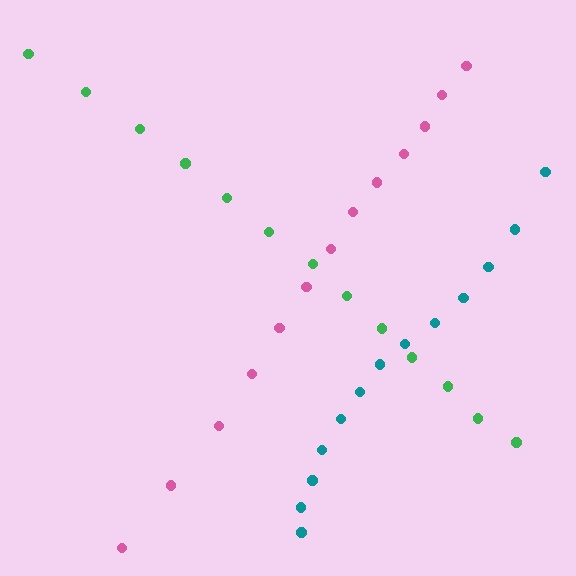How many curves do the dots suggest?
There are 3 distinct paths.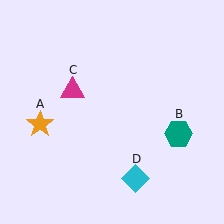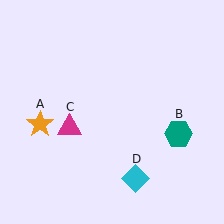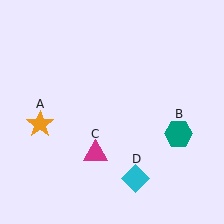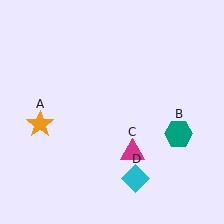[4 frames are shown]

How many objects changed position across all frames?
1 object changed position: magenta triangle (object C).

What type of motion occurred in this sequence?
The magenta triangle (object C) rotated counterclockwise around the center of the scene.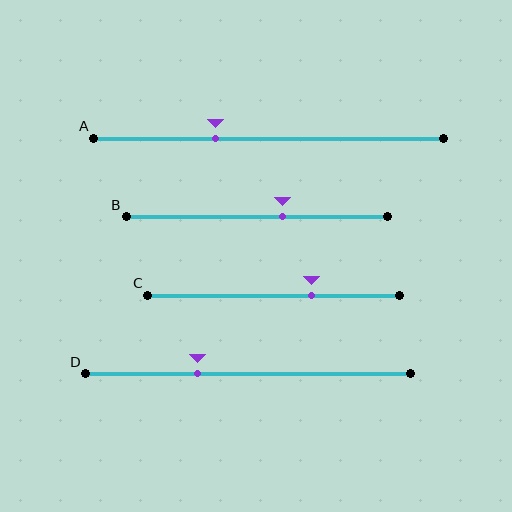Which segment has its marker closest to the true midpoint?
Segment B has its marker closest to the true midpoint.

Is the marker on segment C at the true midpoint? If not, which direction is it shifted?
No, the marker on segment C is shifted to the right by about 15% of the segment length.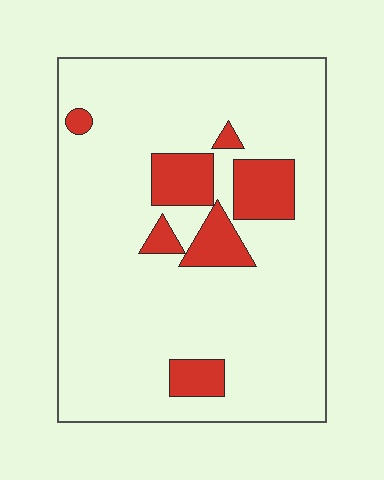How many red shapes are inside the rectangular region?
7.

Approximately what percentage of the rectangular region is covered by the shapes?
Approximately 15%.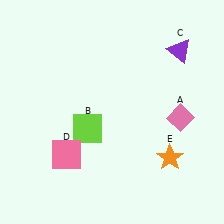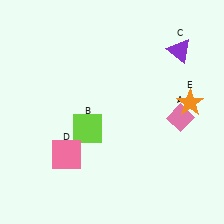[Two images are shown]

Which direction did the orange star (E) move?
The orange star (E) moved up.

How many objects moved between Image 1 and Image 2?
1 object moved between the two images.